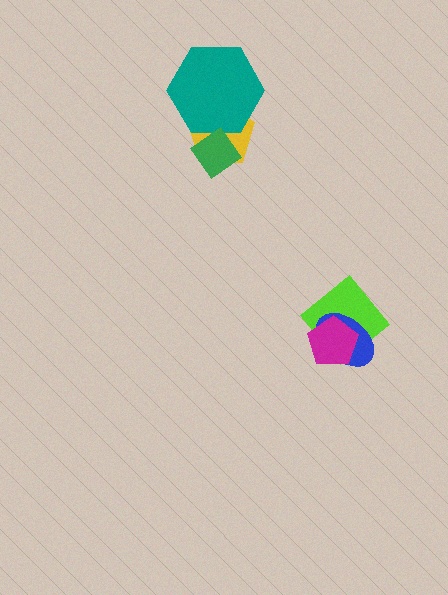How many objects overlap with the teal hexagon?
2 objects overlap with the teal hexagon.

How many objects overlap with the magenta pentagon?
2 objects overlap with the magenta pentagon.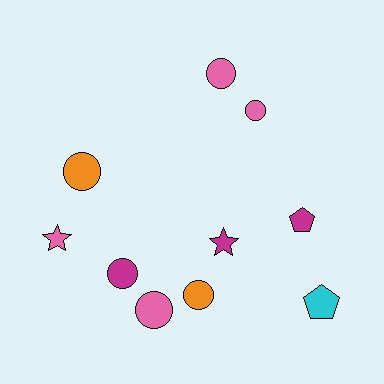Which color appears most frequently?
Pink, with 4 objects.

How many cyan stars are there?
There are no cyan stars.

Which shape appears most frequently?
Circle, with 6 objects.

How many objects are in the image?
There are 10 objects.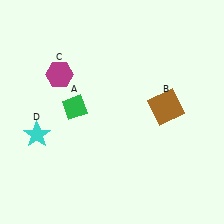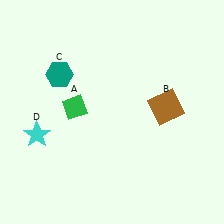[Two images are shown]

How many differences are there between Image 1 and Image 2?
There is 1 difference between the two images.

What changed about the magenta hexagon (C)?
In Image 1, C is magenta. In Image 2, it changed to teal.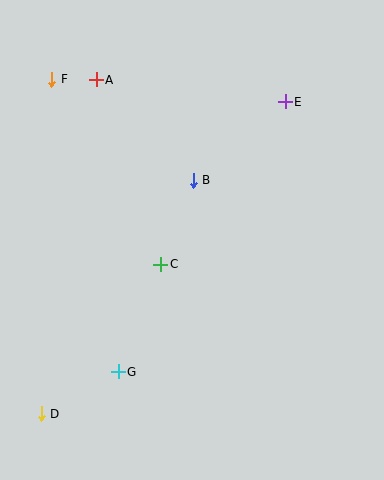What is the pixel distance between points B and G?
The distance between B and G is 206 pixels.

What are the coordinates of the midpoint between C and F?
The midpoint between C and F is at (106, 172).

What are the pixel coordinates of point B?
Point B is at (193, 180).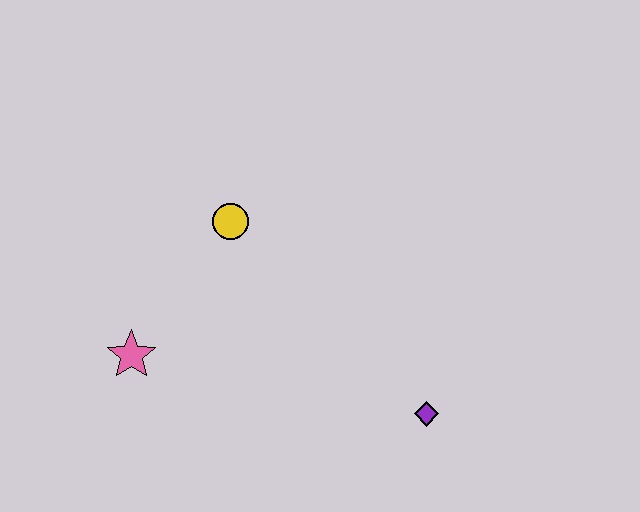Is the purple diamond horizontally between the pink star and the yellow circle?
No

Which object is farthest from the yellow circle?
The purple diamond is farthest from the yellow circle.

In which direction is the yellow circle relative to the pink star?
The yellow circle is above the pink star.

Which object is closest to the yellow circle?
The pink star is closest to the yellow circle.